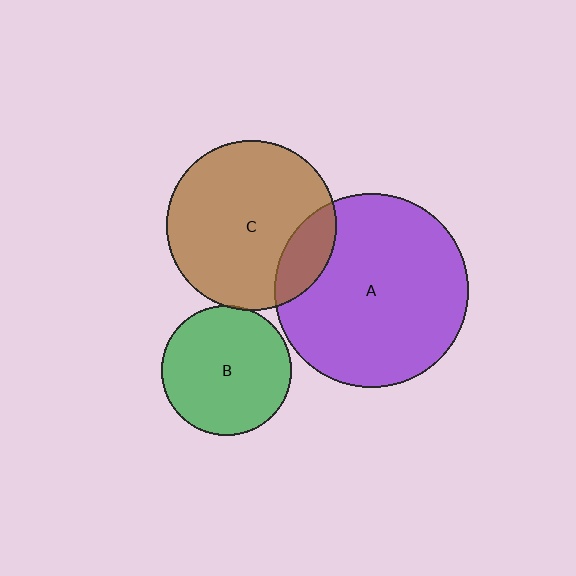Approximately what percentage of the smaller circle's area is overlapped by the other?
Approximately 5%.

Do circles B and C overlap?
Yes.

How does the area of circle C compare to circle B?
Approximately 1.7 times.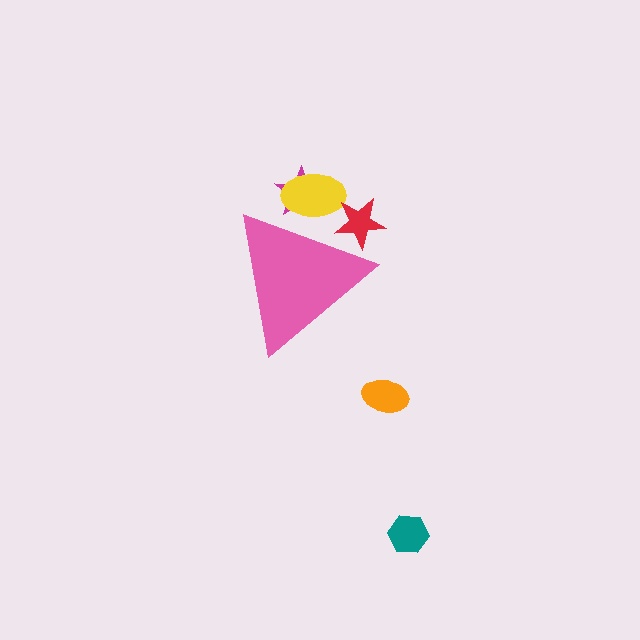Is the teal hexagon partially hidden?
No, the teal hexagon is fully visible.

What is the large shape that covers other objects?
A pink triangle.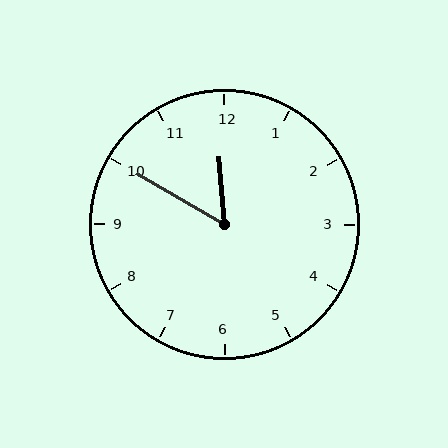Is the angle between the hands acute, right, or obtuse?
It is acute.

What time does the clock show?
11:50.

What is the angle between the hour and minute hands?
Approximately 55 degrees.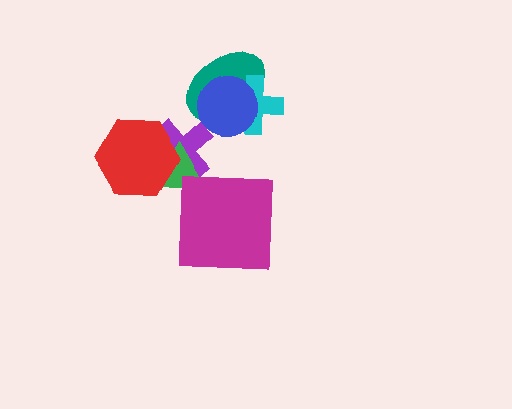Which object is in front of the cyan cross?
The blue circle is in front of the cyan cross.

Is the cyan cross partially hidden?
Yes, it is partially covered by another shape.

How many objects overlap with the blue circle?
2 objects overlap with the blue circle.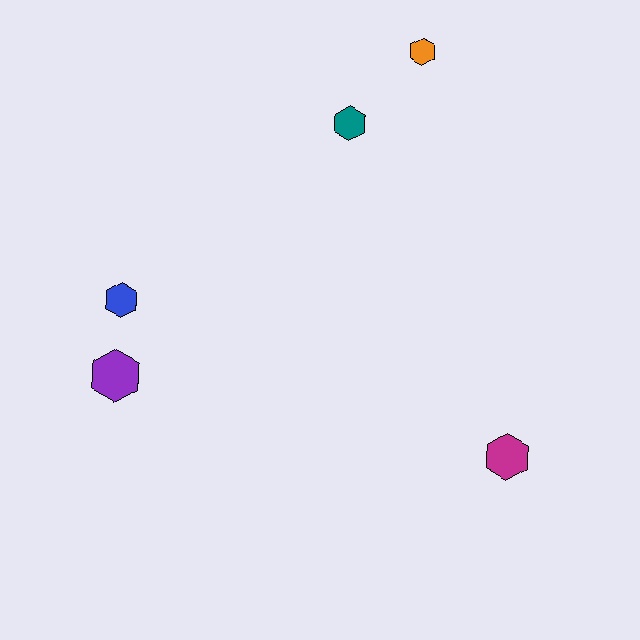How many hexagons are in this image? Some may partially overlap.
There are 5 hexagons.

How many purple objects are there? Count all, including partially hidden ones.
There is 1 purple object.